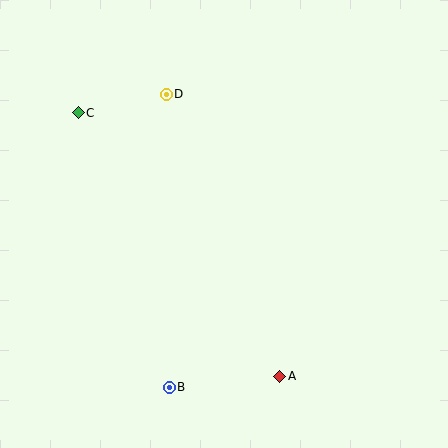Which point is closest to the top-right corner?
Point D is closest to the top-right corner.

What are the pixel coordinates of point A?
Point A is at (280, 376).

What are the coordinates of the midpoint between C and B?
The midpoint between C and B is at (124, 250).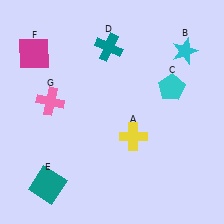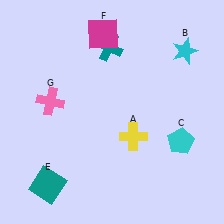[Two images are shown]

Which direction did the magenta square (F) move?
The magenta square (F) moved right.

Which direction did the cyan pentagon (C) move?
The cyan pentagon (C) moved down.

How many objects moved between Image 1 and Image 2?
2 objects moved between the two images.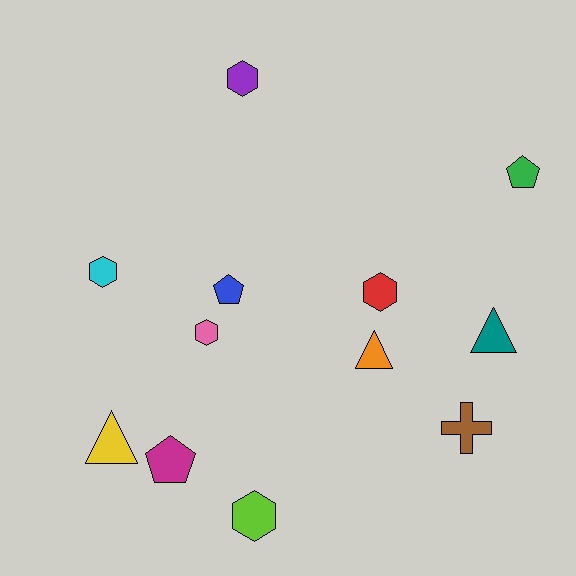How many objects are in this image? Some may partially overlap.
There are 12 objects.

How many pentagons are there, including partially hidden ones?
There are 3 pentagons.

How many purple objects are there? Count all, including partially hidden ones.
There is 1 purple object.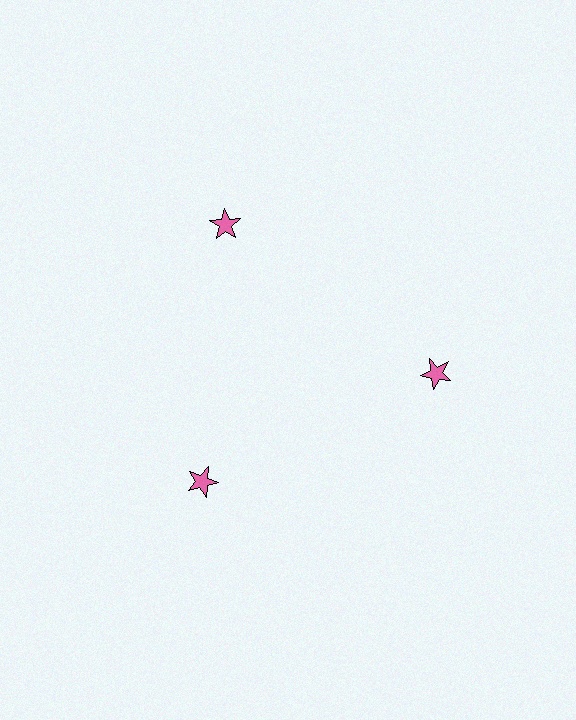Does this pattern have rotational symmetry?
Yes, this pattern has 3-fold rotational symmetry. It looks the same after rotating 120 degrees around the center.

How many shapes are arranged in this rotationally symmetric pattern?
There are 3 shapes, arranged in 3 groups of 1.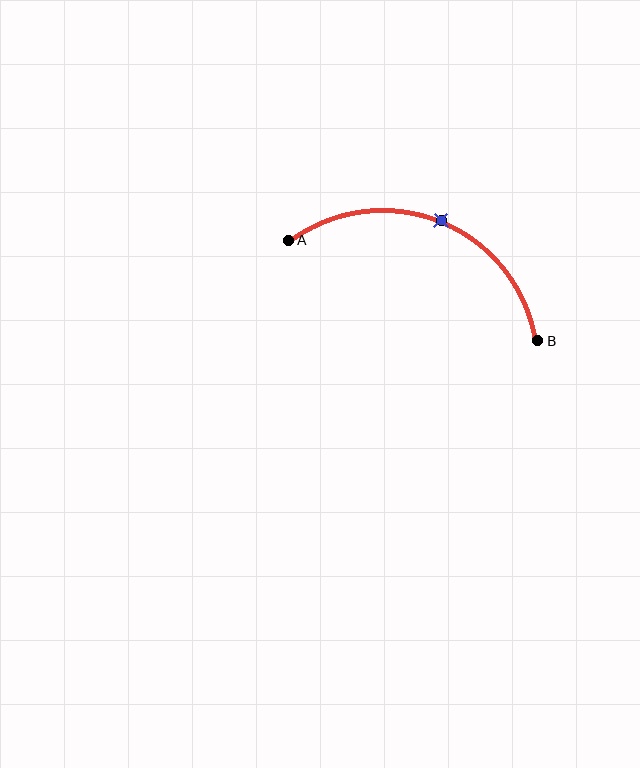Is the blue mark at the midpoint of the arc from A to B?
Yes. The blue mark lies on the arc at equal arc-length from both A and B — it is the arc midpoint.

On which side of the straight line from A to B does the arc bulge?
The arc bulges above the straight line connecting A and B.